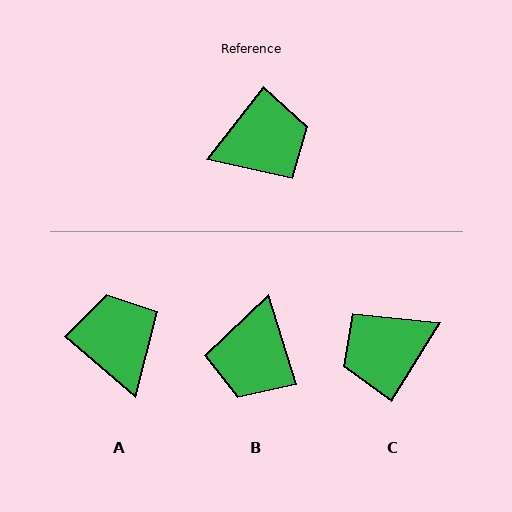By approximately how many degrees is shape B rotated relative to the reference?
Approximately 125 degrees clockwise.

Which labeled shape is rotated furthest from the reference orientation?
C, about 174 degrees away.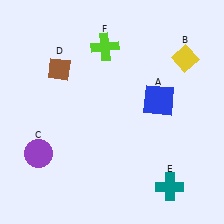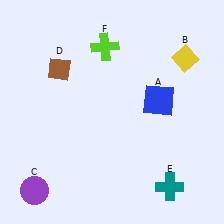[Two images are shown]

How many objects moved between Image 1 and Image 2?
1 object moved between the two images.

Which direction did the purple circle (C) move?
The purple circle (C) moved down.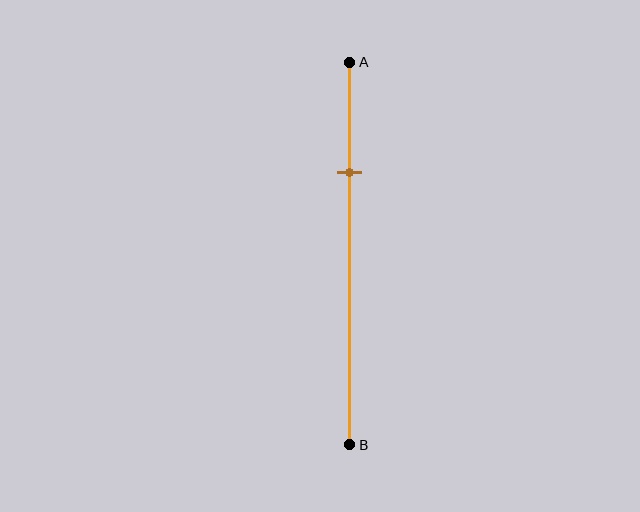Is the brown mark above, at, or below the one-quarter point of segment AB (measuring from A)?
The brown mark is below the one-quarter point of segment AB.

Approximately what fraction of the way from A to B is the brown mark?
The brown mark is approximately 30% of the way from A to B.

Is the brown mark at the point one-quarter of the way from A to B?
No, the mark is at about 30% from A, not at the 25% one-quarter point.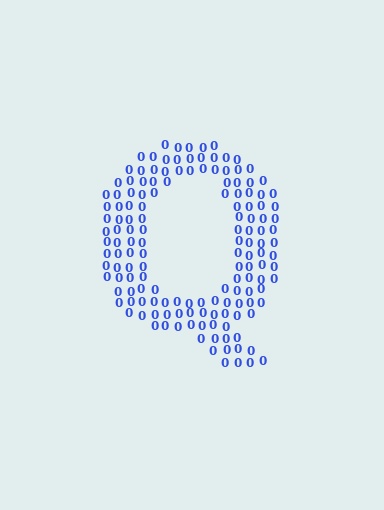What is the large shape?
The large shape is the letter Q.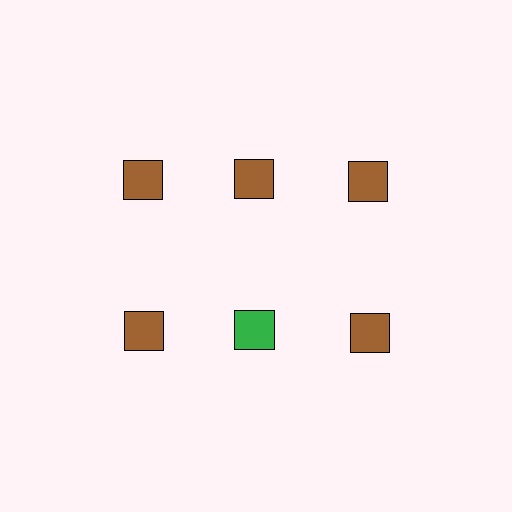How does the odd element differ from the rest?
It has a different color: green instead of brown.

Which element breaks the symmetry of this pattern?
The green square in the second row, second from left column breaks the symmetry. All other shapes are brown squares.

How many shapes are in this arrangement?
There are 6 shapes arranged in a grid pattern.